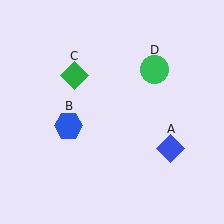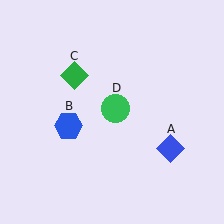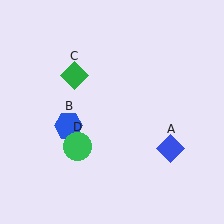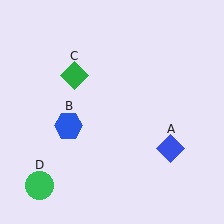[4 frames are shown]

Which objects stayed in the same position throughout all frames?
Blue diamond (object A) and blue hexagon (object B) and green diamond (object C) remained stationary.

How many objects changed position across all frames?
1 object changed position: green circle (object D).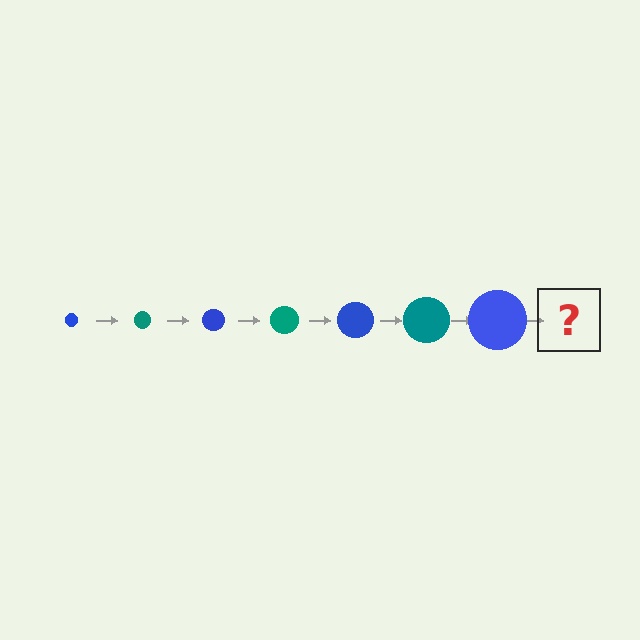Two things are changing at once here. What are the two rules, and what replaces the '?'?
The two rules are that the circle grows larger each step and the color cycles through blue and teal. The '?' should be a teal circle, larger than the previous one.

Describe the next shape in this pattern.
It should be a teal circle, larger than the previous one.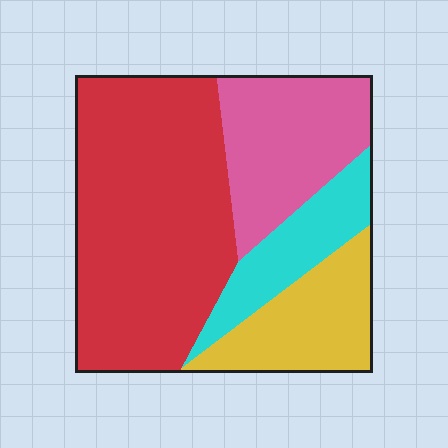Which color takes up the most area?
Red, at roughly 50%.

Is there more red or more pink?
Red.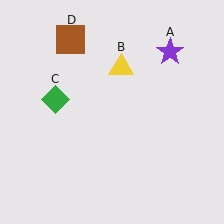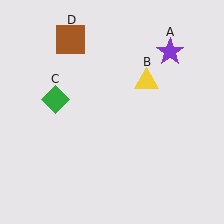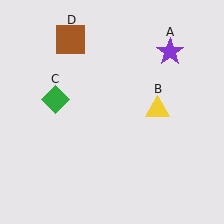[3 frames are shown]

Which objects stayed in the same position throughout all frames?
Purple star (object A) and green diamond (object C) and brown square (object D) remained stationary.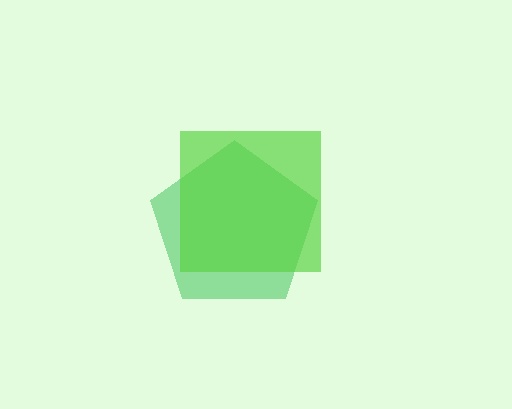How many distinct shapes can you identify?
There are 2 distinct shapes: a green pentagon, a lime square.